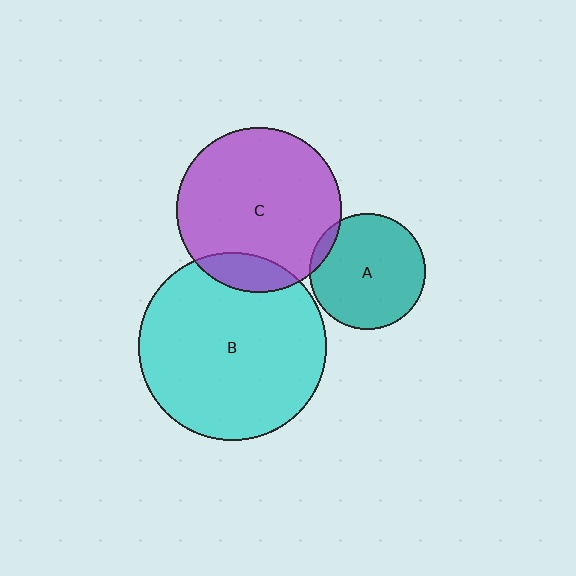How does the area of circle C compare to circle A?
Approximately 2.0 times.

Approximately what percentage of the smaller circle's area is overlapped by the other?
Approximately 15%.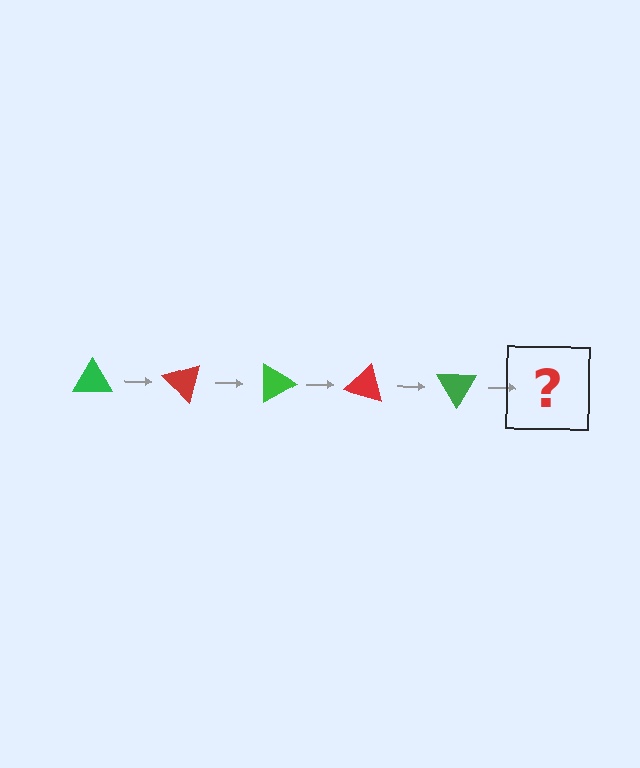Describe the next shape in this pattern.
It should be a red triangle, rotated 225 degrees from the start.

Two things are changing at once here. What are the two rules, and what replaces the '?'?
The two rules are that it rotates 45 degrees each step and the color cycles through green and red. The '?' should be a red triangle, rotated 225 degrees from the start.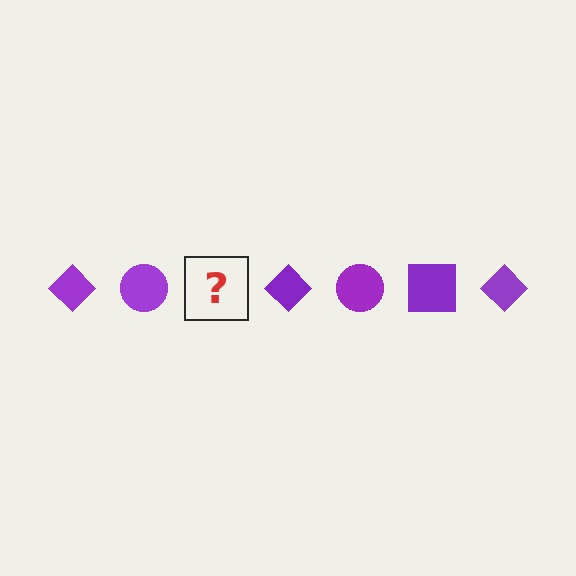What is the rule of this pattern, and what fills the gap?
The rule is that the pattern cycles through diamond, circle, square shapes in purple. The gap should be filled with a purple square.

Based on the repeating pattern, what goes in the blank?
The blank should be a purple square.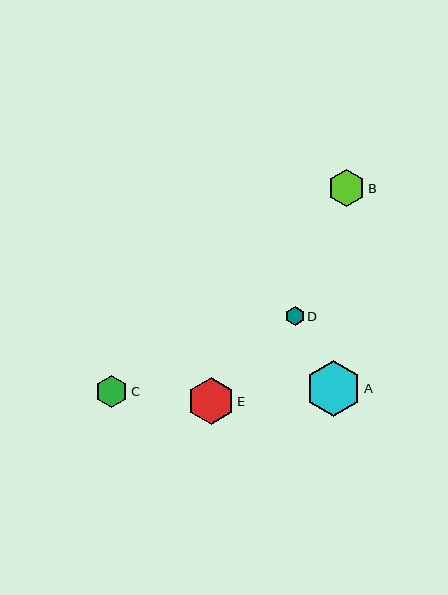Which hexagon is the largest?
Hexagon A is the largest with a size of approximately 56 pixels.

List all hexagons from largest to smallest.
From largest to smallest: A, E, B, C, D.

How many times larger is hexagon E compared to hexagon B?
Hexagon E is approximately 1.3 times the size of hexagon B.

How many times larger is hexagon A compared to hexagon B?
Hexagon A is approximately 1.5 times the size of hexagon B.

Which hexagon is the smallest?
Hexagon D is the smallest with a size of approximately 19 pixels.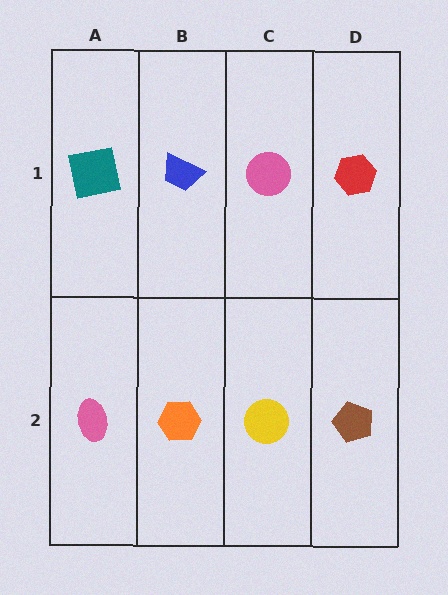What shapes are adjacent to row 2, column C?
A pink circle (row 1, column C), an orange hexagon (row 2, column B), a brown pentagon (row 2, column D).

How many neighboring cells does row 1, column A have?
2.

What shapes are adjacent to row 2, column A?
A teal square (row 1, column A), an orange hexagon (row 2, column B).